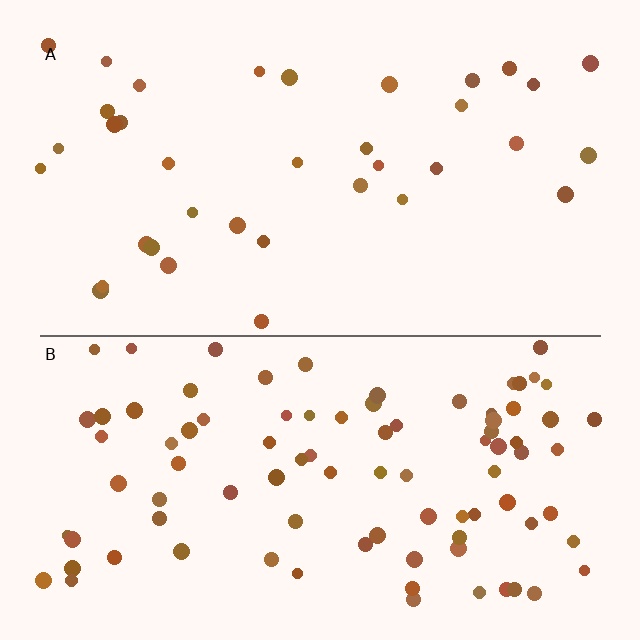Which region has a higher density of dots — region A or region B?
B (the bottom).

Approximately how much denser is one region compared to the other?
Approximately 2.5× — region B over region A.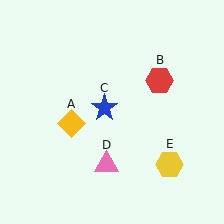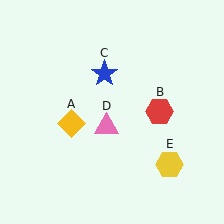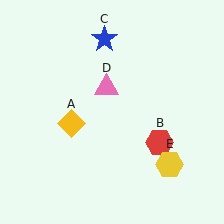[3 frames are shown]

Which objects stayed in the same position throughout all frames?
Yellow diamond (object A) and yellow hexagon (object E) remained stationary.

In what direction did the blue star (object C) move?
The blue star (object C) moved up.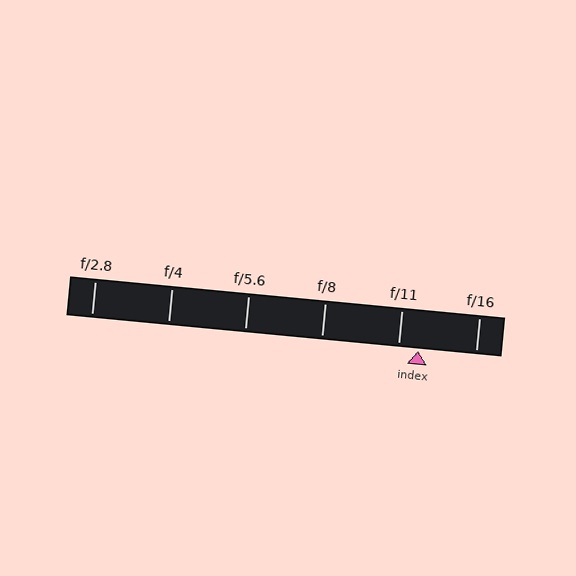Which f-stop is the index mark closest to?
The index mark is closest to f/11.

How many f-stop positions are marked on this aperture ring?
There are 6 f-stop positions marked.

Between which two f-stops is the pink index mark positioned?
The index mark is between f/11 and f/16.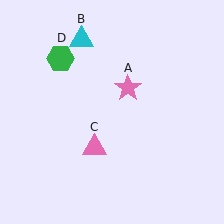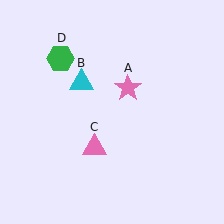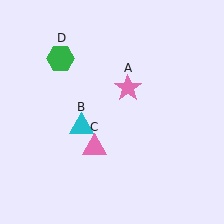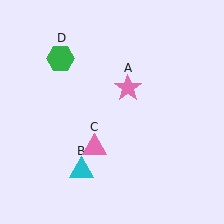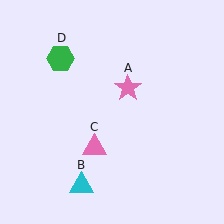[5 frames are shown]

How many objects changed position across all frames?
1 object changed position: cyan triangle (object B).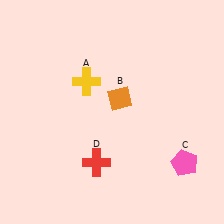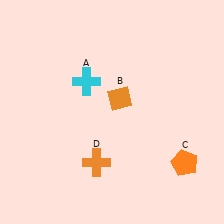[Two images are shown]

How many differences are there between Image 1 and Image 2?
There are 3 differences between the two images.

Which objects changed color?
A changed from yellow to cyan. C changed from pink to orange. D changed from red to orange.